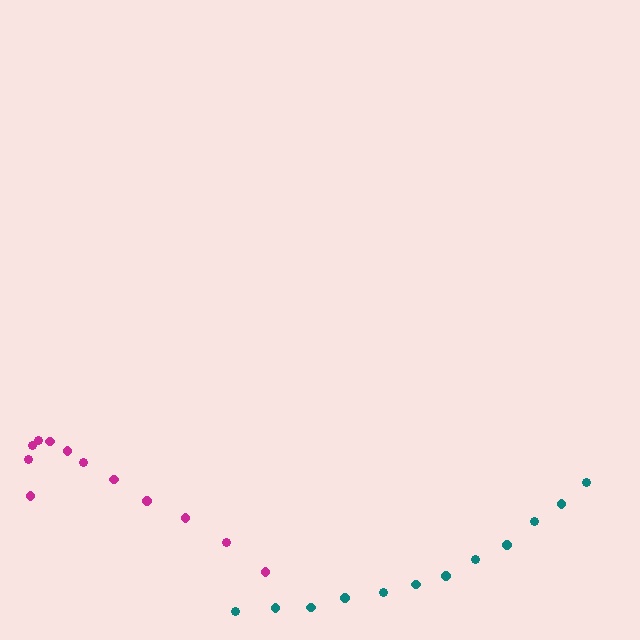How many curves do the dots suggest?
There are 2 distinct paths.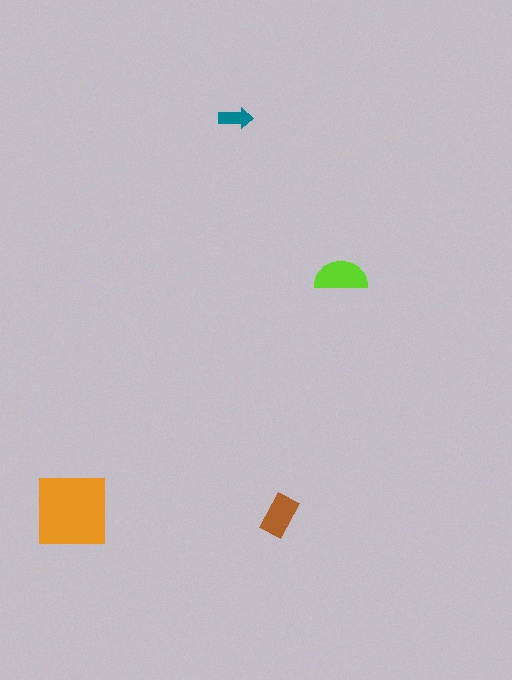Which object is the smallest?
The teal arrow.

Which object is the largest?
The orange square.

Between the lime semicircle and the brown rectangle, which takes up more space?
The lime semicircle.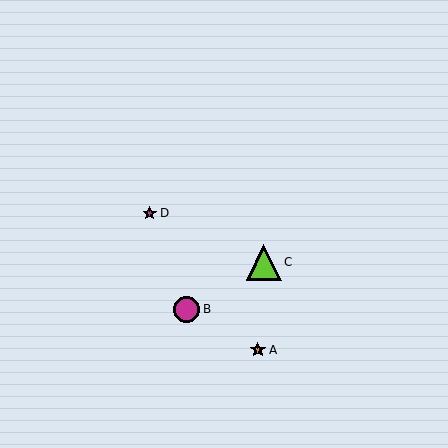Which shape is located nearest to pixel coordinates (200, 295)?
The magenta circle (labeled B) at (187, 309) is nearest to that location.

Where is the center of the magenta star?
The center of the magenta star is at (150, 213).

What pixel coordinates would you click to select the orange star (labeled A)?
Click at (258, 350) to select the orange star A.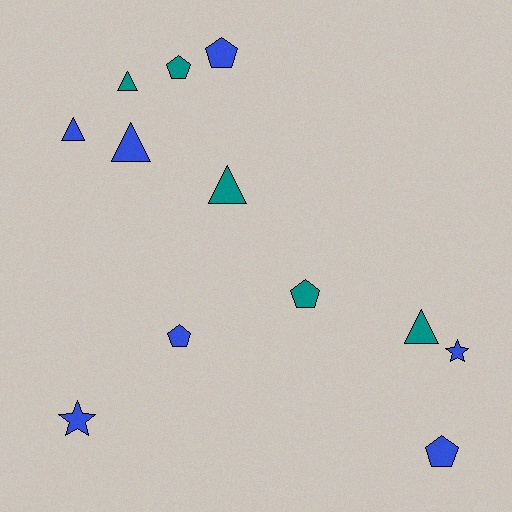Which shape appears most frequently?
Pentagon, with 5 objects.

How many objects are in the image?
There are 12 objects.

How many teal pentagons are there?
There are 2 teal pentagons.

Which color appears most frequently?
Blue, with 7 objects.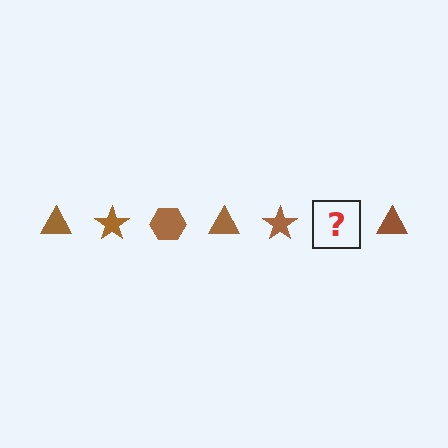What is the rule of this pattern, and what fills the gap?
The rule is that the pattern cycles through triangle, star, hexagon shapes in brown. The gap should be filled with a brown hexagon.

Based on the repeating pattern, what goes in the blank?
The blank should be a brown hexagon.